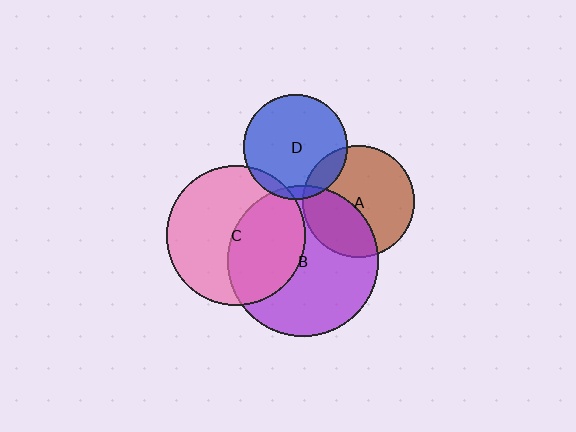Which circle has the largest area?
Circle B (purple).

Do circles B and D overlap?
Yes.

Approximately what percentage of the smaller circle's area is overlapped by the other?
Approximately 5%.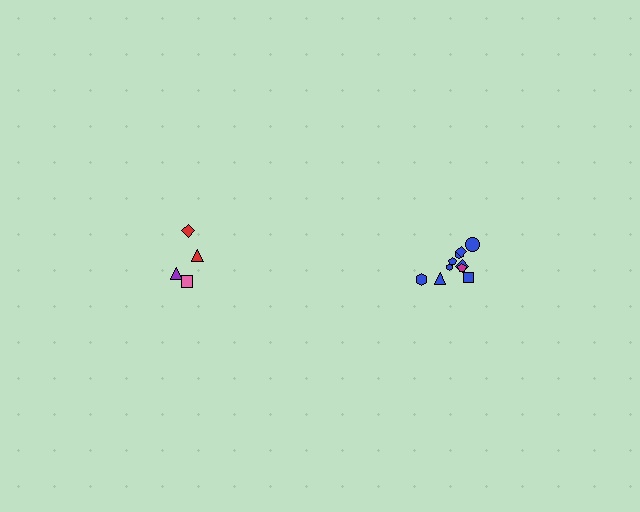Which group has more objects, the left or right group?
The right group.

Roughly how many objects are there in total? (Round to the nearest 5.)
Roughly 15 objects in total.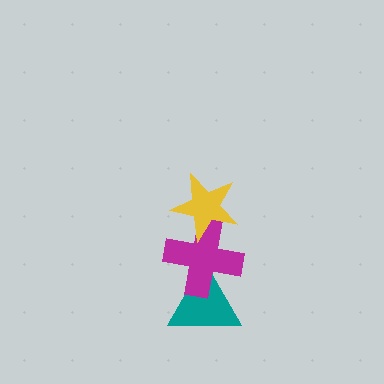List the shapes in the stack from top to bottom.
From top to bottom: the yellow star, the magenta cross, the teal triangle.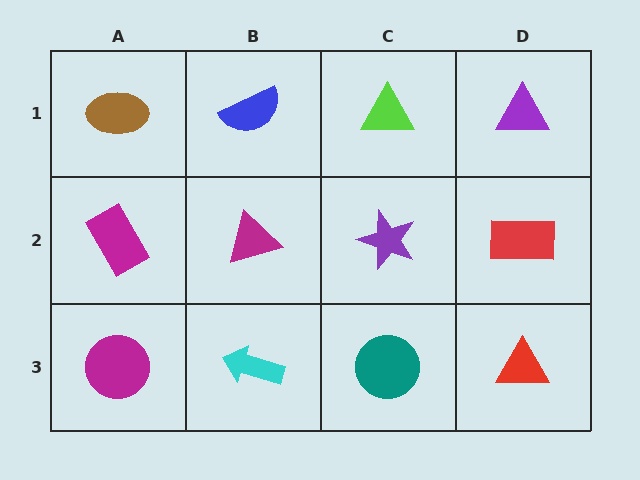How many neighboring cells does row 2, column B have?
4.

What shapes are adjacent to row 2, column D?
A purple triangle (row 1, column D), a red triangle (row 3, column D), a purple star (row 2, column C).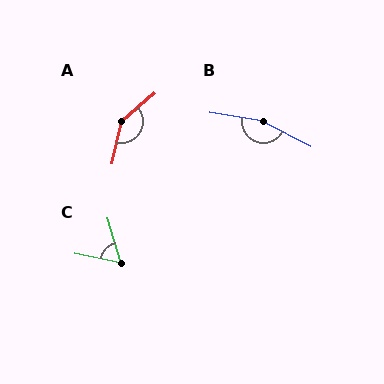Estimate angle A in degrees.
Approximately 143 degrees.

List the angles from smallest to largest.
C (61°), A (143°), B (162°).